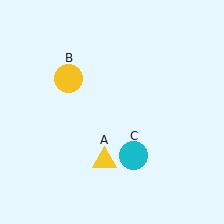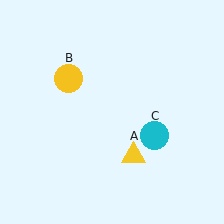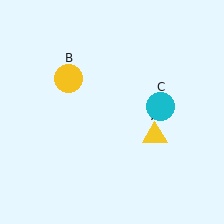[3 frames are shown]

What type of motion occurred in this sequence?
The yellow triangle (object A), cyan circle (object C) rotated counterclockwise around the center of the scene.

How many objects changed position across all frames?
2 objects changed position: yellow triangle (object A), cyan circle (object C).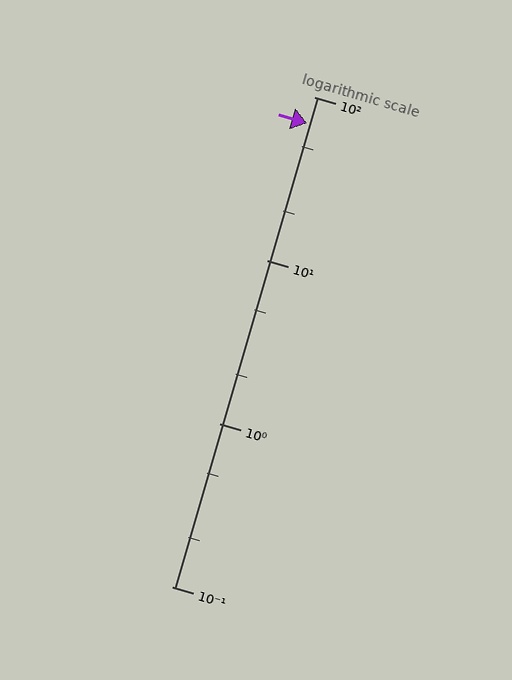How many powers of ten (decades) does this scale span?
The scale spans 3 decades, from 0.1 to 100.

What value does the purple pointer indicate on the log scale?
The pointer indicates approximately 69.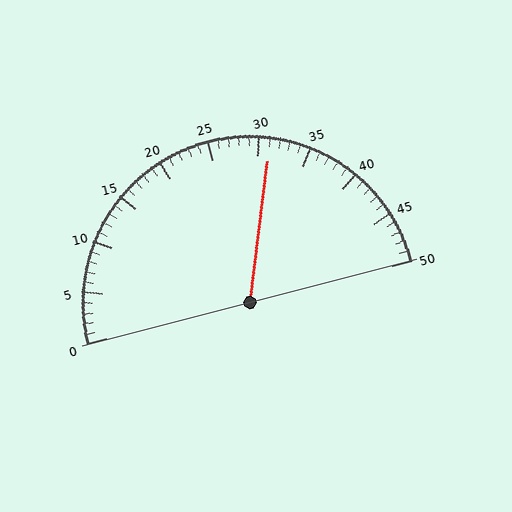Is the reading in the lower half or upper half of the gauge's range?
The reading is in the upper half of the range (0 to 50).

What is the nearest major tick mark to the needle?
The nearest major tick mark is 30.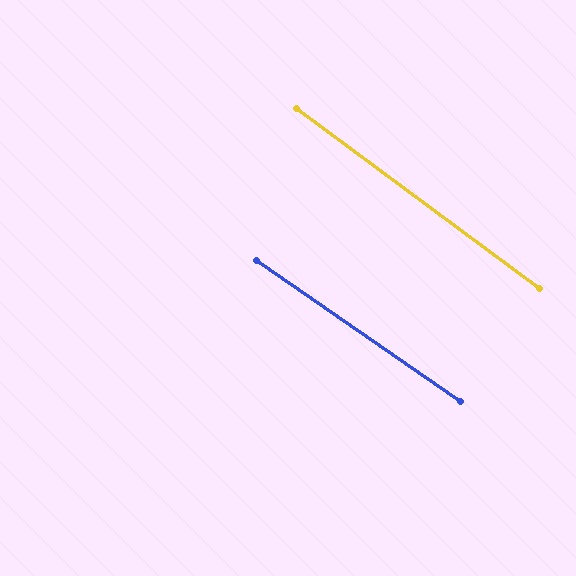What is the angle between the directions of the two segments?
Approximately 2 degrees.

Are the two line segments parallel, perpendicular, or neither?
Parallel — their directions differ by only 1.9°.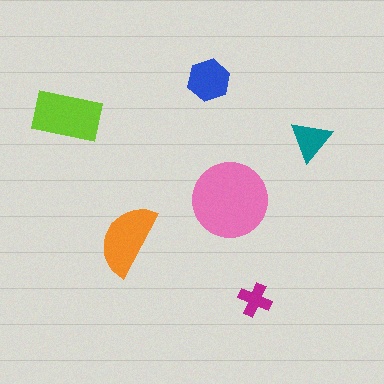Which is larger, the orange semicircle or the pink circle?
The pink circle.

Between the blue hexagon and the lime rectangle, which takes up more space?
The lime rectangle.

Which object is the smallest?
The magenta cross.